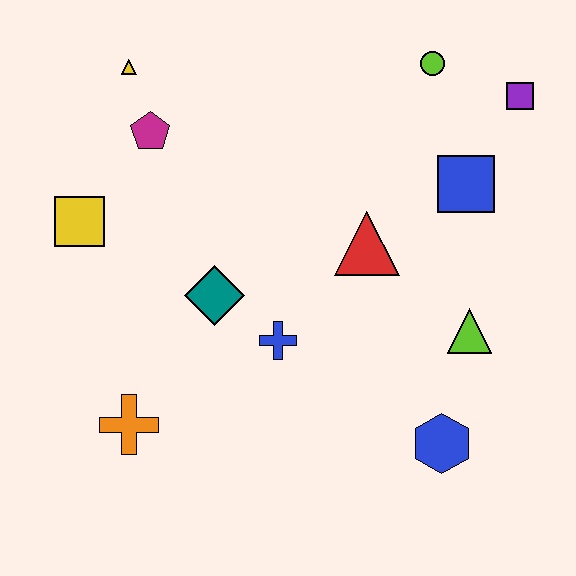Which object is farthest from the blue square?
The orange cross is farthest from the blue square.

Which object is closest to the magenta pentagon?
The yellow triangle is closest to the magenta pentagon.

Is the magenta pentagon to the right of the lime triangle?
No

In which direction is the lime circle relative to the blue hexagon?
The lime circle is above the blue hexagon.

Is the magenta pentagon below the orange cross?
No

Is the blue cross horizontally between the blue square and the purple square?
No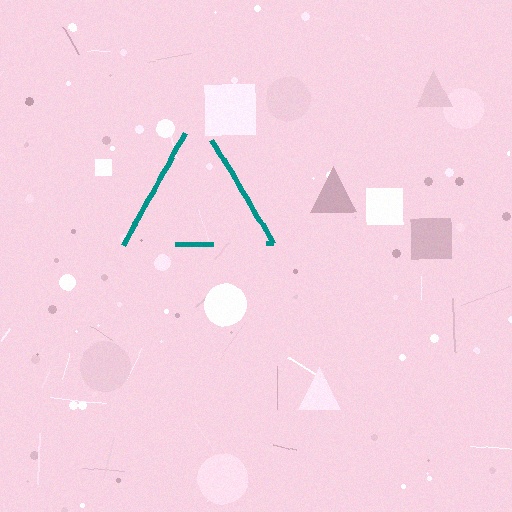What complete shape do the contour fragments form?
The contour fragments form a triangle.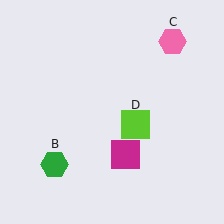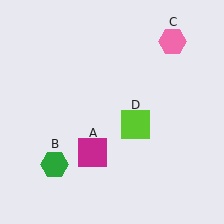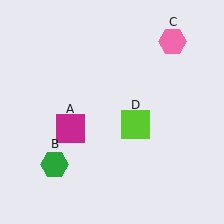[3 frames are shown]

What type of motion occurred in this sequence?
The magenta square (object A) rotated clockwise around the center of the scene.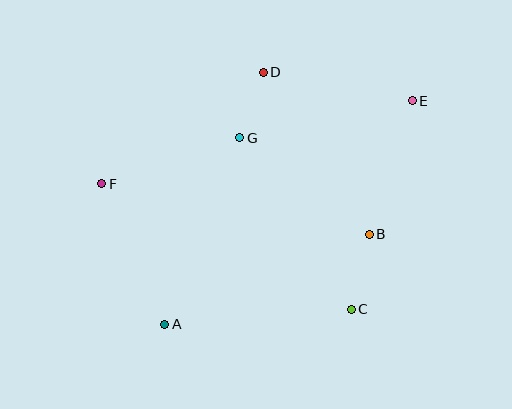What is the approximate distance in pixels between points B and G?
The distance between B and G is approximately 161 pixels.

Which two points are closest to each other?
Points D and G are closest to each other.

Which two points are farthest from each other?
Points A and E are farthest from each other.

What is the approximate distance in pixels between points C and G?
The distance between C and G is approximately 204 pixels.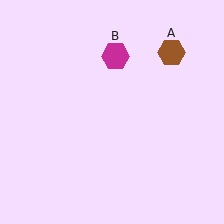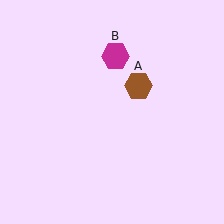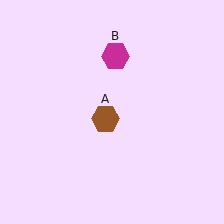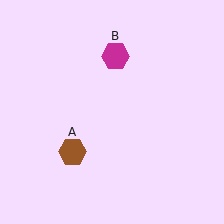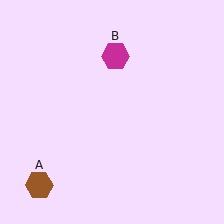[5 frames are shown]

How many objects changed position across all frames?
1 object changed position: brown hexagon (object A).